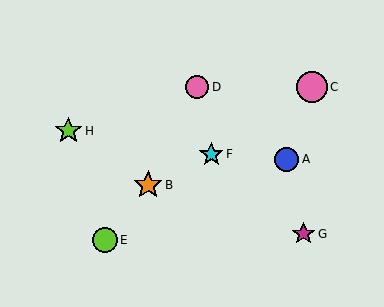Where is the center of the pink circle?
The center of the pink circle is at (197, 87).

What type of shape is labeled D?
Shape D is a pink circle.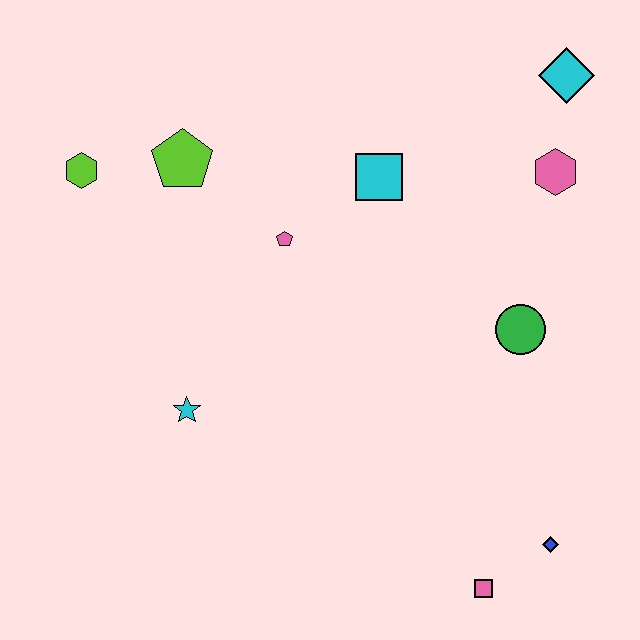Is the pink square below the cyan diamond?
Yes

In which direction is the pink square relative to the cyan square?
The pink square is below the cyan square.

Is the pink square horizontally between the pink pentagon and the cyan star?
No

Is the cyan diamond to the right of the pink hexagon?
Yes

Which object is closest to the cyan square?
The pink pentagon is closest to the cyan square.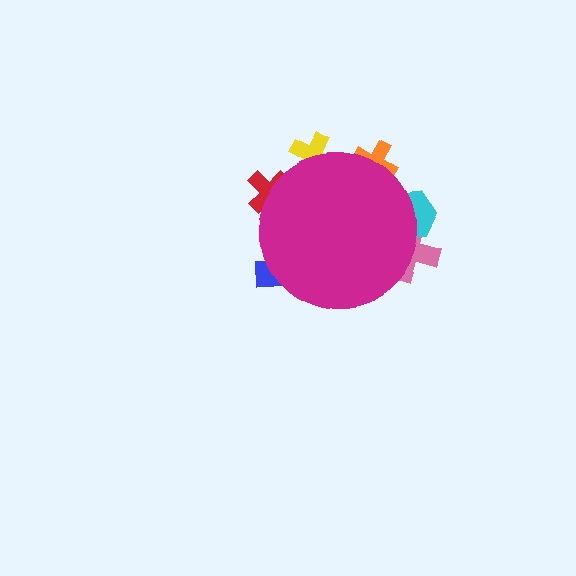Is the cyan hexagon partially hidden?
Yes, the cyan hexagon is partially hidden behind the magenta circle.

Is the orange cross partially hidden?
Yes, the orange cross is partially hidden behind the magenta circle.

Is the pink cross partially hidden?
Yes, the pink cross is partially hidden behind the magenta circle.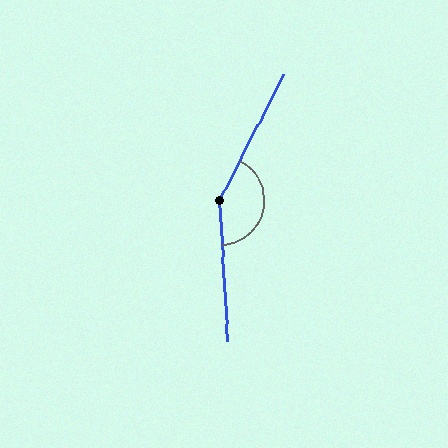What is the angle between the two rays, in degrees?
Approximately 150 degrees.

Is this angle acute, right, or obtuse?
It is obtuse.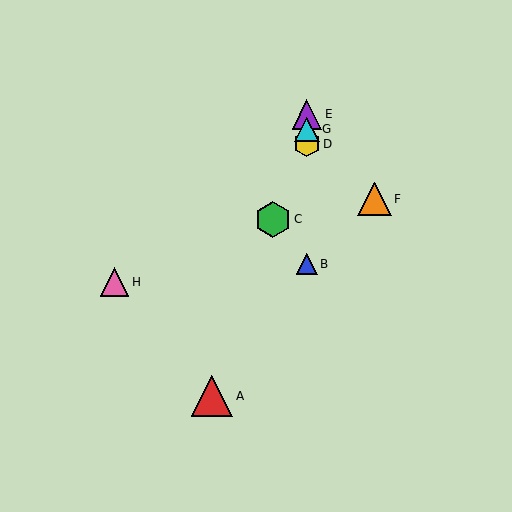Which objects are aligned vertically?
Objects B, D, E, G are aligned vertically.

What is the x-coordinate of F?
Object F is at x≈374.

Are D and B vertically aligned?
Yes, both are at x≈307.